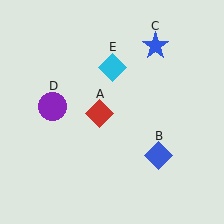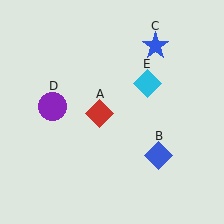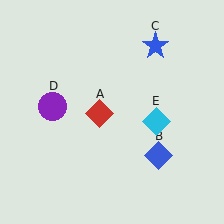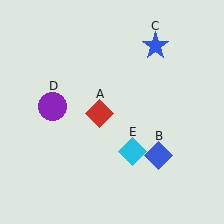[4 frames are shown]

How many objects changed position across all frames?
1 object changed position: cyan diamond (object E).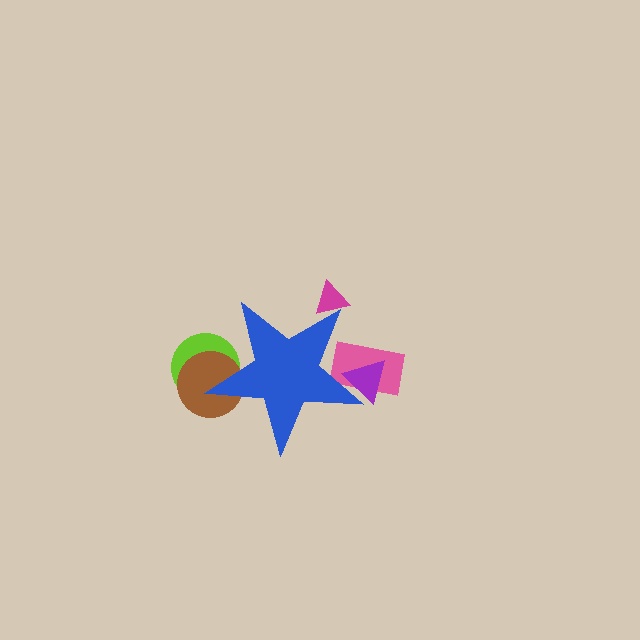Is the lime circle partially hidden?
Yes, the lime circle is partially hidden behind the blue star.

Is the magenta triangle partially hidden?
Yes, the magenta triangle is partially hidden behind the blue star.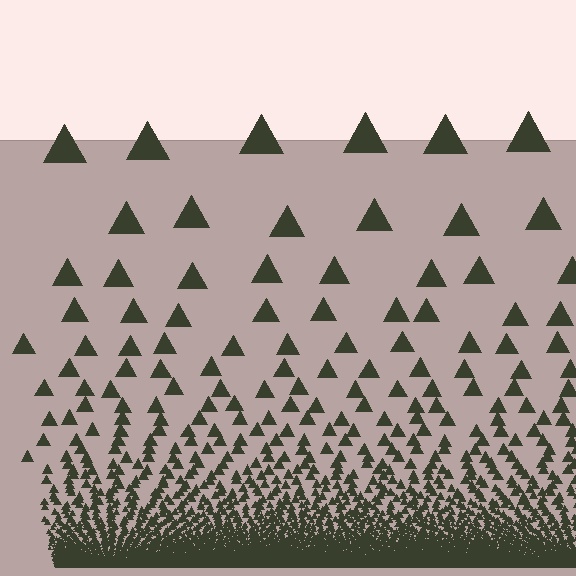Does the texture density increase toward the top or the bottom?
Density increases toward the bottom.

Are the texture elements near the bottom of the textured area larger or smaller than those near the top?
Smaller. The gradient is inverted — elements near the bottom are smaller and denser.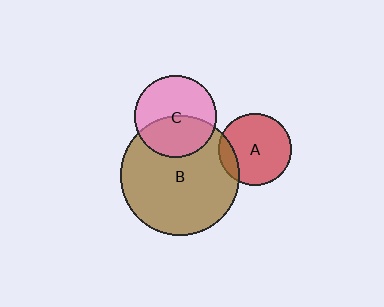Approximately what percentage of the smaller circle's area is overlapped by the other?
Approximately 15%.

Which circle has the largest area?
Circle B (brown).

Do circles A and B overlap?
Yes.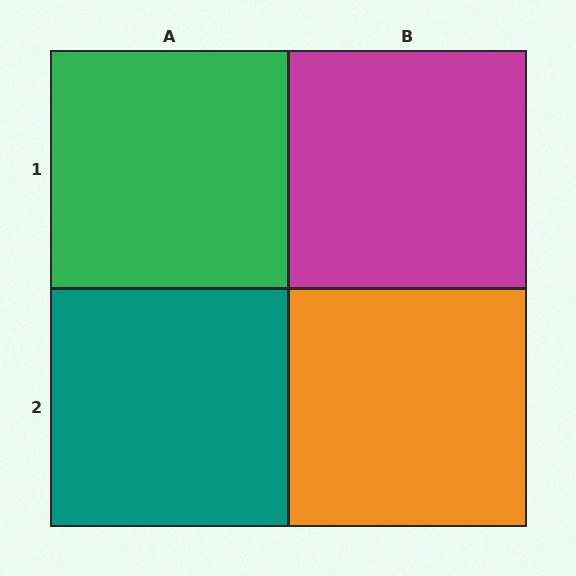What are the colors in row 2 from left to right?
Teal, orange.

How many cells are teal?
1 cell is teal.